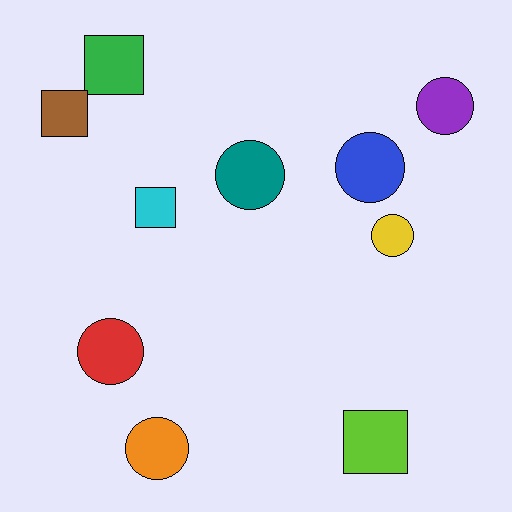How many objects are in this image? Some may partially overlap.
There are 10 objects.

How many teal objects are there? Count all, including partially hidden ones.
There is 1 teal object.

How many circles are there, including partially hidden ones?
There are 6 circles.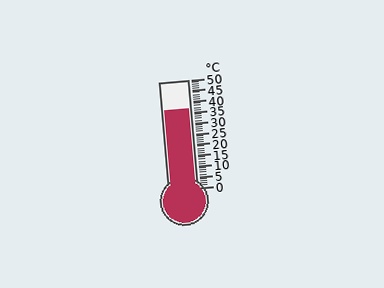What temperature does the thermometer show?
The thermometer shows approximately 37°C.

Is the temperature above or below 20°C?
The temperature is above 20°C.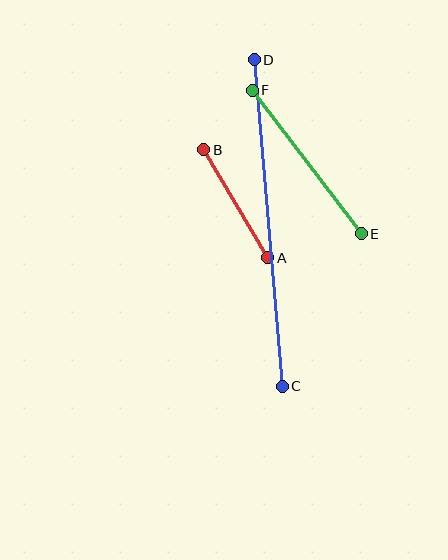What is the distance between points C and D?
The distance is approximately 328 pixels.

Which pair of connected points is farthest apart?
Points C and D are farthest apart.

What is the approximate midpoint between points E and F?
The midpoint is at approximately (307, 162) pixels.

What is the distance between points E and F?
The distance is approximately 180 pixels.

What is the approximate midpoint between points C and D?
The midpoint is at approximately (268, 223) pixels.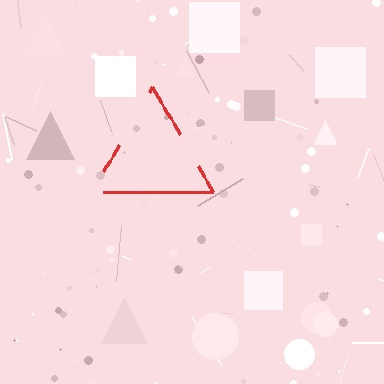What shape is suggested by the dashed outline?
The dashed outline suggests a triangle.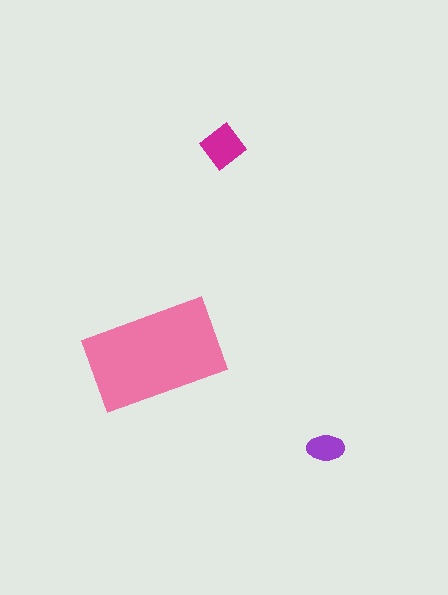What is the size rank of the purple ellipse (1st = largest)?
3rd.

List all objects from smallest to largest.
The purple ellipse, the magenta diamond, the pink rectangle.